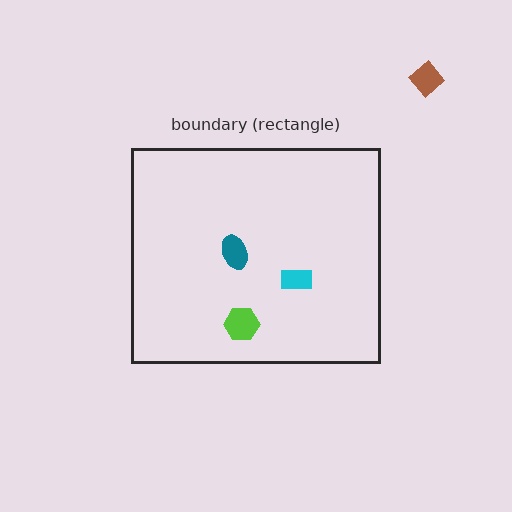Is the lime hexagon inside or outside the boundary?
Inside.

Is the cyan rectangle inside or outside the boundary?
Inside.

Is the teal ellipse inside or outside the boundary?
Inside.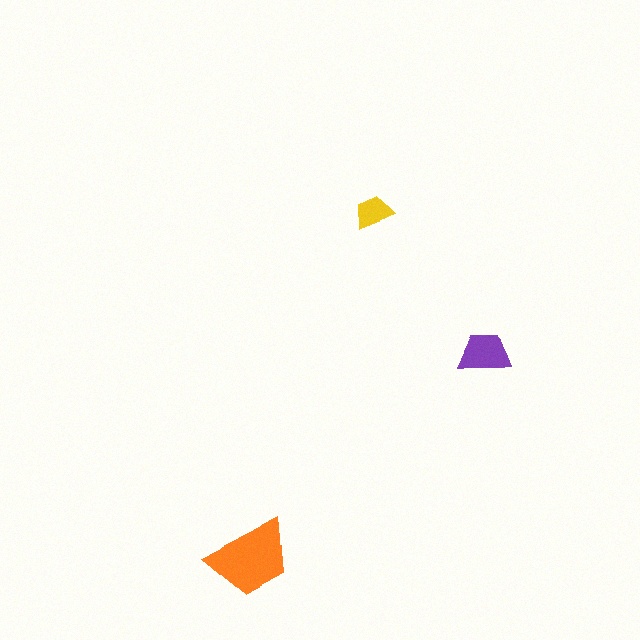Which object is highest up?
The yellow trapezoid is topmost.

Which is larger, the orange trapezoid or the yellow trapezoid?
The orange one.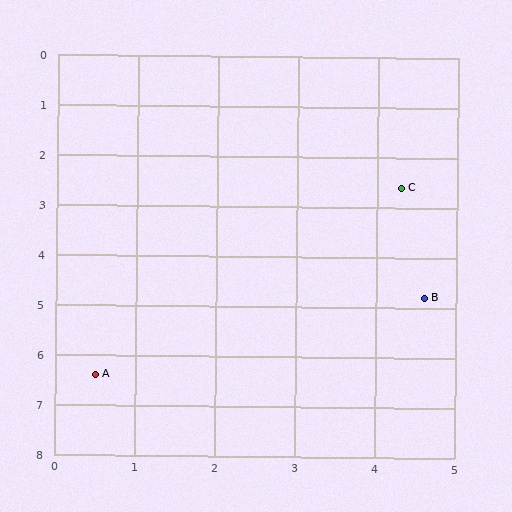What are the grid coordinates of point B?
Point B is at approximately (4.6, 4.8).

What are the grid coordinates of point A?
Point A is at approximately (0.5, 6.4).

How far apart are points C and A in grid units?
Points C and A are about 5.4 grid units apart.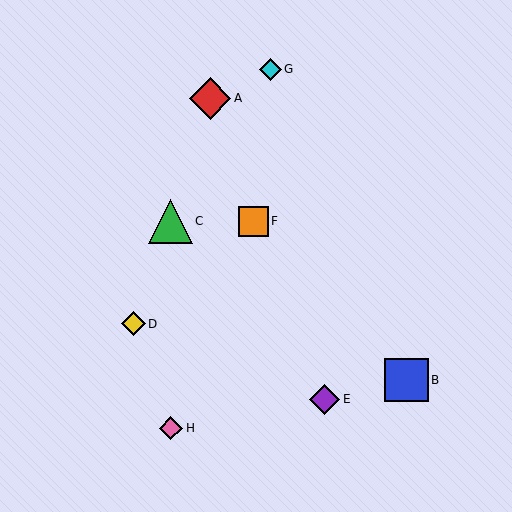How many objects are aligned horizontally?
2 objects (C, F) are aligned horizontally.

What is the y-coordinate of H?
Object H is at y≈428.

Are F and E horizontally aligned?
No, F is at y≈221 and E is at y≈399.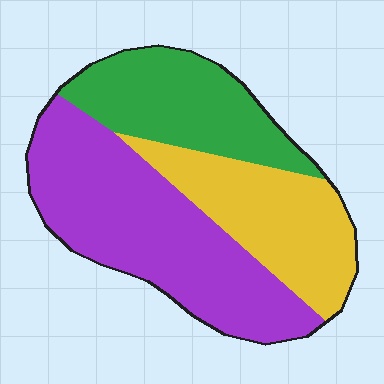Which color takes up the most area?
Purple, at roughly 45%.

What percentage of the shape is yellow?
Yellow covers around 30% of the shape.